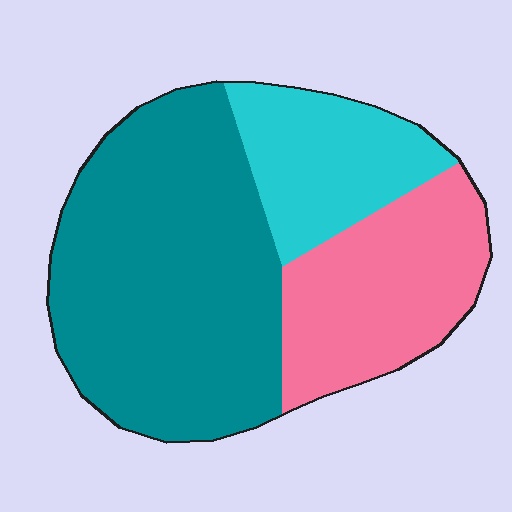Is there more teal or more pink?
Teal.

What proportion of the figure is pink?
Pink covers roughly 25% of the figure.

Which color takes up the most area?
Teal, at roughly 55%.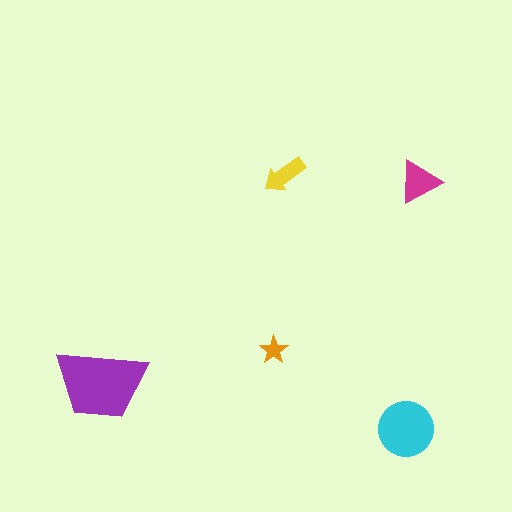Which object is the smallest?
The orange star.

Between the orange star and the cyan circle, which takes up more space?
The cyan circle.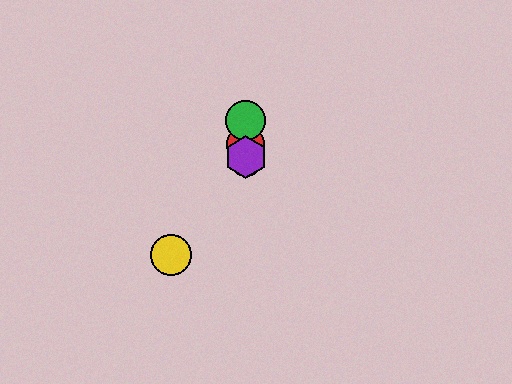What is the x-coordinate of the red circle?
The red circle is at x≈246.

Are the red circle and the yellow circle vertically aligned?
No, the red circle is at x≈246 and the yellow circle is at x≈171.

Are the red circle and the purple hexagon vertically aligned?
Yes, both are at x≈246.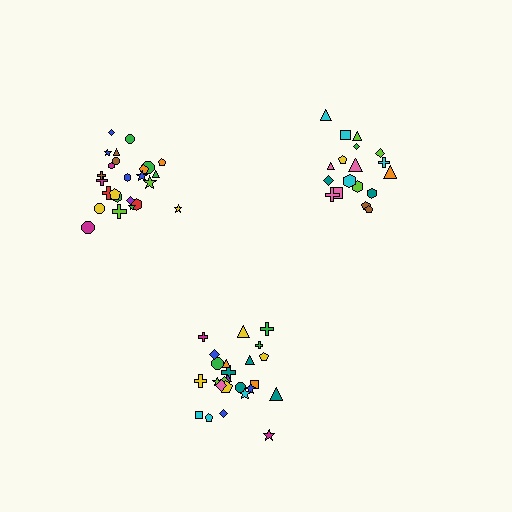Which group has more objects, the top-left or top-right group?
The top-left group.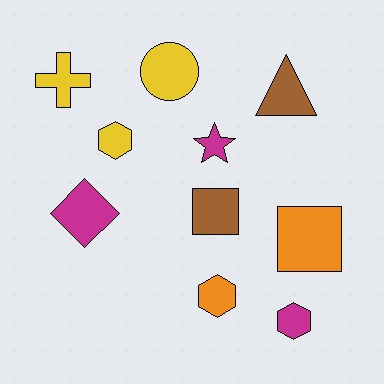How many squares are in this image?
There are 2 squares.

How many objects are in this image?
There are 10 objects.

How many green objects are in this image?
There are no green objects.